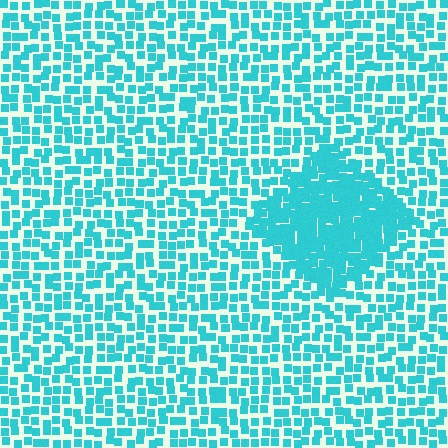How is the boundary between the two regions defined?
The boundary is defined by a change in element density (approximately 2.1x ratio). All elements are the same color, size, and shape.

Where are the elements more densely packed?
The elements are more densely packed inside the diamond boundary.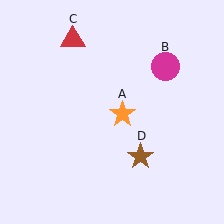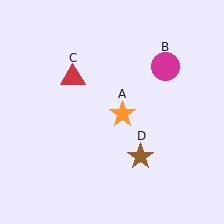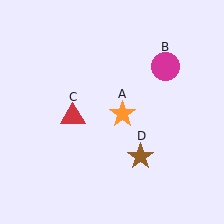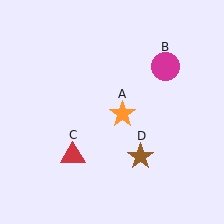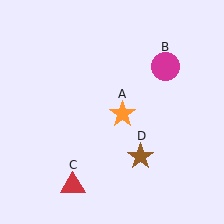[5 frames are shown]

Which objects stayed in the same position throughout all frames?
Orange star (object A) and magenta circle (object B) and brown star (object D) remained stationary.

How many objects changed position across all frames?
1 object changed position: red triangle (object C).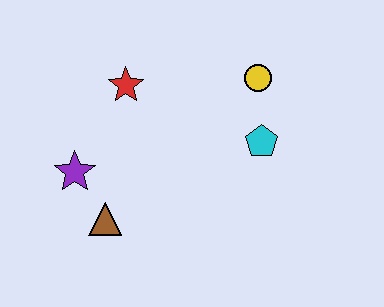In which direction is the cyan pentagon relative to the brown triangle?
The cyan pentagon is to the right of the brown triangle.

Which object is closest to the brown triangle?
The purple star is closest to the brown triangle.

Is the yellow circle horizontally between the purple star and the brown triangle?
No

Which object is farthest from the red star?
The cyan pentagon is farthest from the red star.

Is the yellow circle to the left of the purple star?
No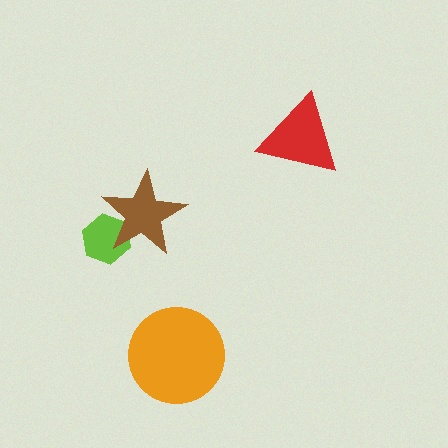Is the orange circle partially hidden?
No, no other shape covers it.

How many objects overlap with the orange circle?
0 objects overlap with the orange circle.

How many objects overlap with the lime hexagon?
1 object overlaps with the lime hexagon.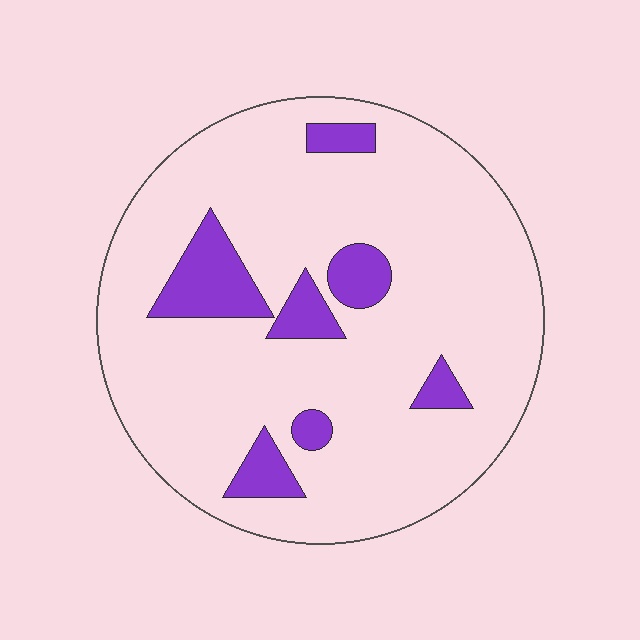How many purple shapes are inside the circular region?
7.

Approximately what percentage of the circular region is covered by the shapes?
Approximately 15%.